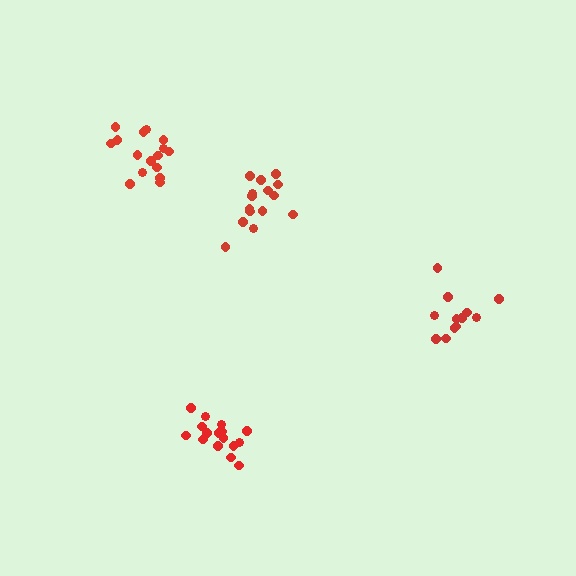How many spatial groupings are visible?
There are 4 spatial groupings.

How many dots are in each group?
Group 1: 12 dots, Group 2: 15 dots, Group 3: 16 dots, Group 4: 16 dots (59 total).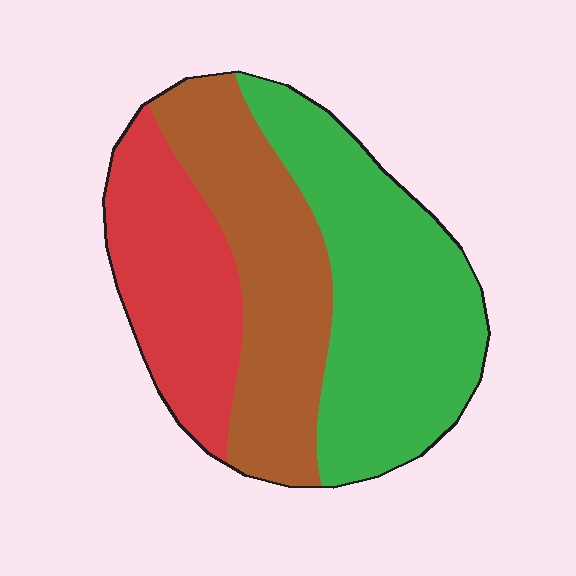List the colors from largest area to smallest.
From largest to smallest: green, brown, red.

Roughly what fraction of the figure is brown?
Brown takes up about one third (1/3) of the figure.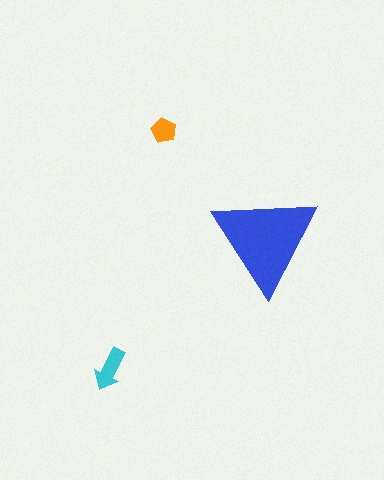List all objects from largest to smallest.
The blue triangle, the cyan arrow, the orange pentagon.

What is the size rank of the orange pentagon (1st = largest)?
3rd.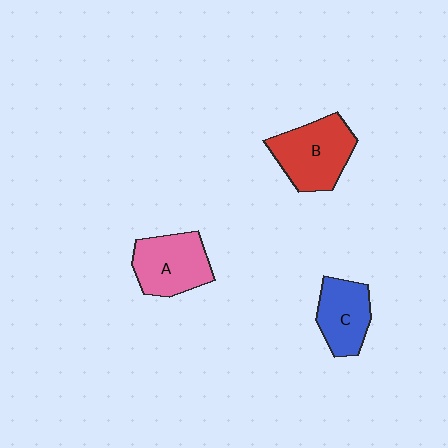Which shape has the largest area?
Shape B (red).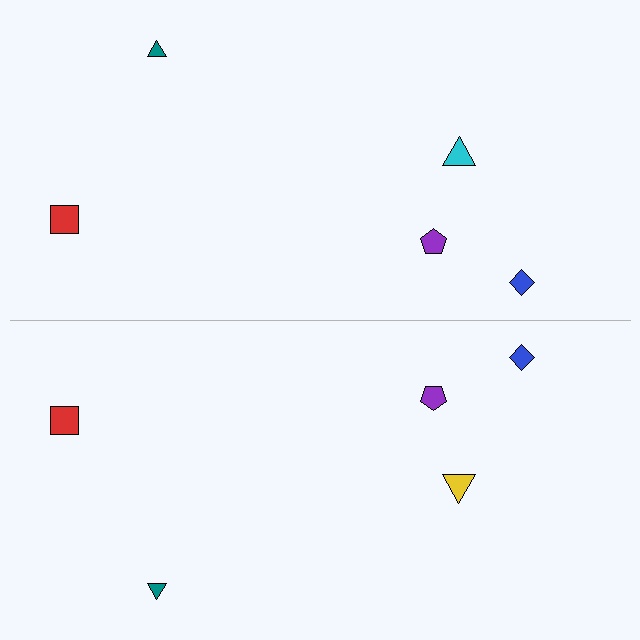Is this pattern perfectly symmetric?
No, the pattern is not perfectly symmetric. The yellow triangle on the bottom side breaks the symmetry — its mirror counterpart is cyan.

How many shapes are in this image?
There are 10 shapes in this image.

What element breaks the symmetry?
The yellow triangle on the bottom side breaks the symmetry — its mirror counterpart is cyan.